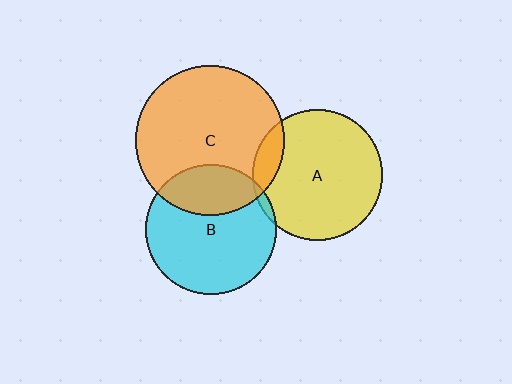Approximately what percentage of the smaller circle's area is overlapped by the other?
Approximately 30%.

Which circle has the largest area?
Circle C (orange).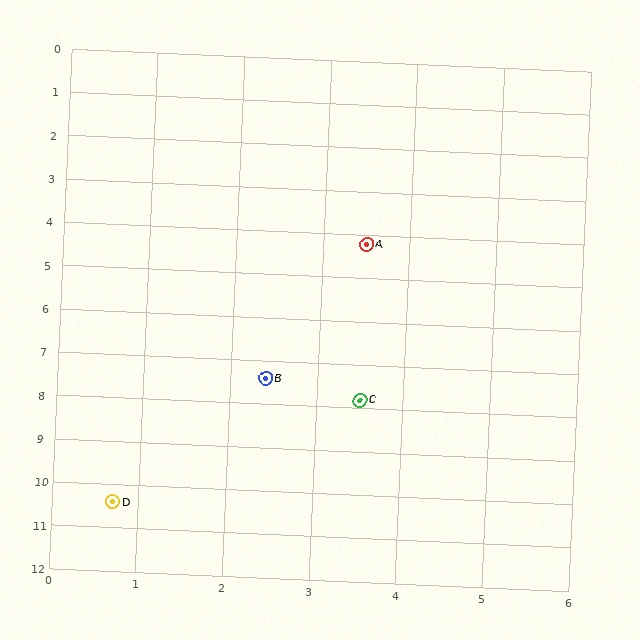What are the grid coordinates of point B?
Point B is at approximately (2.4, 7.4).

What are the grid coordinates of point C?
Point C is at approximately (3.5, 7.8).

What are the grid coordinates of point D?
Point D is at approximately (0.7, 10.4).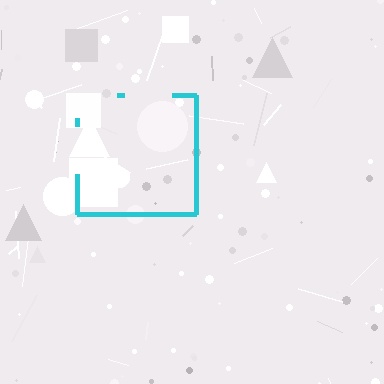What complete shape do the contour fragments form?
The contour fragments form a square.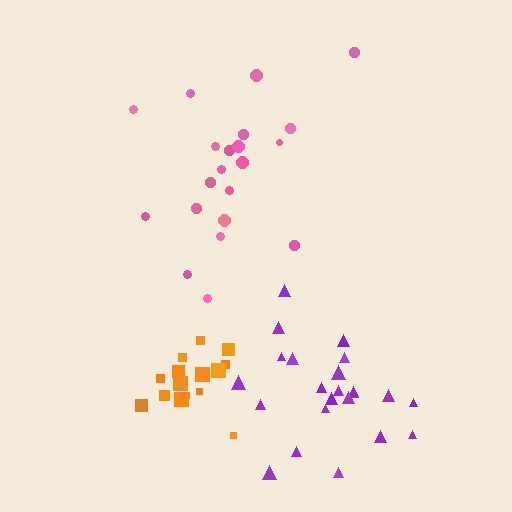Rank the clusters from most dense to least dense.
orange, purple, pink.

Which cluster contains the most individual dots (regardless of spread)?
Purple (23).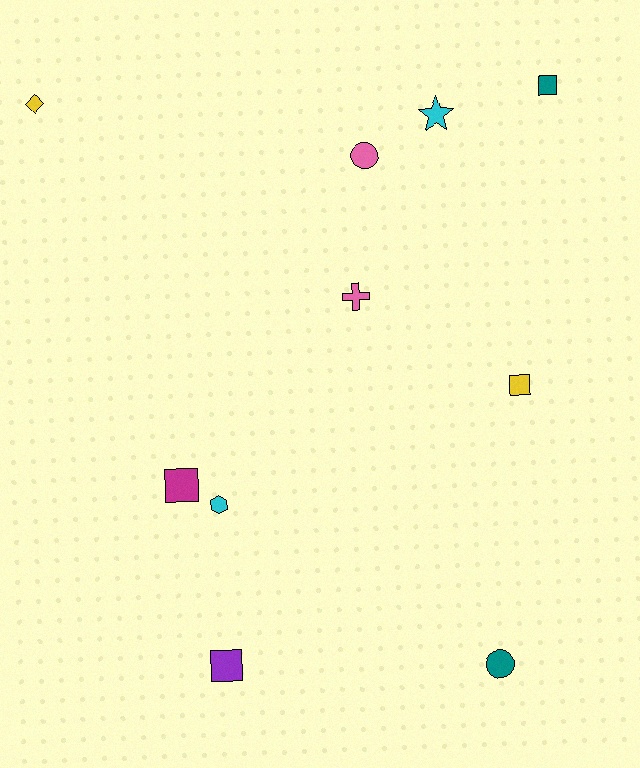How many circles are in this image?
There are 2 circles.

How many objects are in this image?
There are 10 objects.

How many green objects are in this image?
There are no green objects.